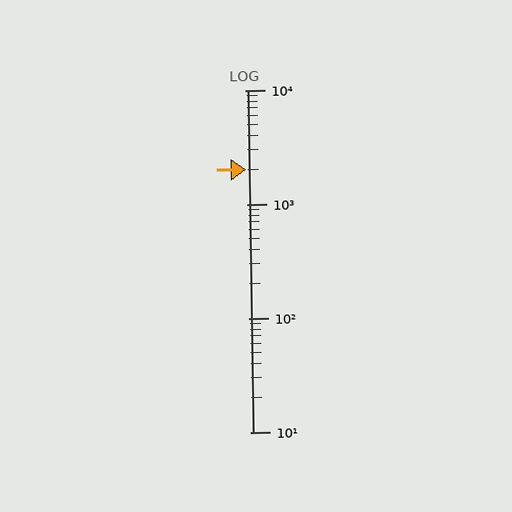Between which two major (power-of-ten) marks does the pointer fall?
The pointer is between 1000 and 10000.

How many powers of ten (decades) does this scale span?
The scale spans 3 decades, from 10 to 10000.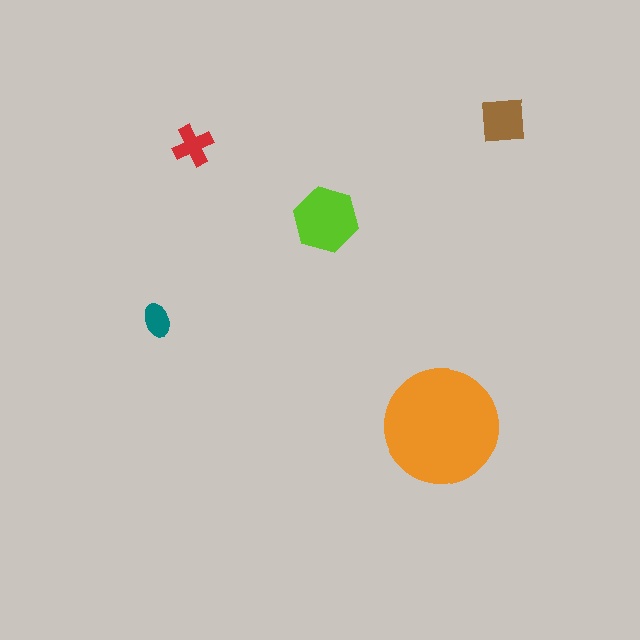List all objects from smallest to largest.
The teal ellipse, the red cross, the brown square, the lime hexagon, the orange circle.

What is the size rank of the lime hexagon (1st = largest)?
2nd.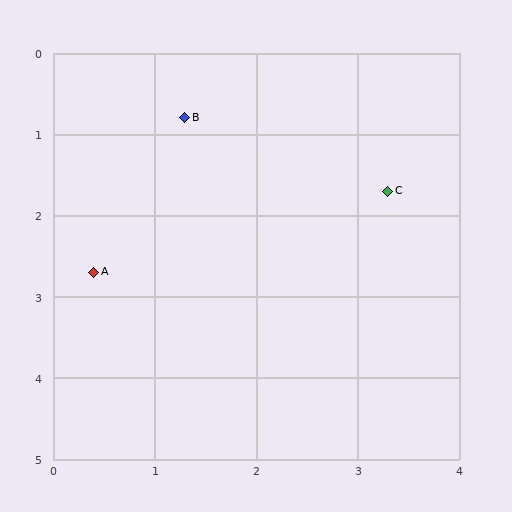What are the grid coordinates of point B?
Point B is at approximately (1.3, 0.8).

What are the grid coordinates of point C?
Point C is at approximately (3.3, 1.7).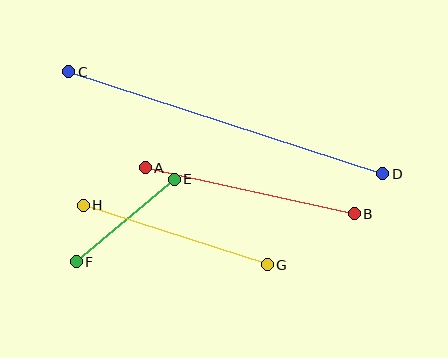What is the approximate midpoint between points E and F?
The midpoint is at approximately (125, 221) pixels.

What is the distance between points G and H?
The distance is approximately 193 pixels.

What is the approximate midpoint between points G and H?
The midpoint is at approximately (175, 235) pixels.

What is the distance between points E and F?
The distance is approximately 128 pixels.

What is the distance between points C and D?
The distance is approximately 330 pixels.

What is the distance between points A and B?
The distance is approximately 214 pixels.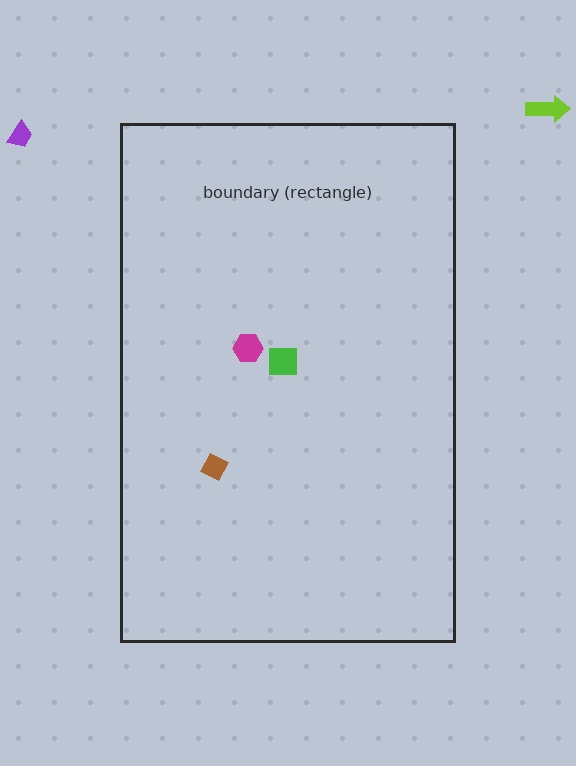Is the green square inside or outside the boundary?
Inside.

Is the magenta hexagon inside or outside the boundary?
Inside.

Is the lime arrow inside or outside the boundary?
Outside.